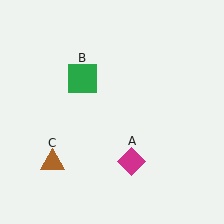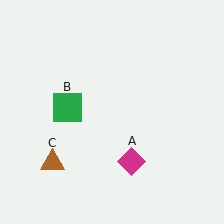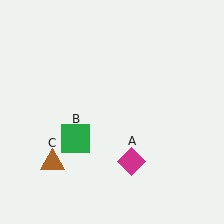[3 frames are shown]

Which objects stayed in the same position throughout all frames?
Magenta diamond (object A) and brown triangle (object C) remained stationary.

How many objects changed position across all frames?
1 object changed position: green square (object B).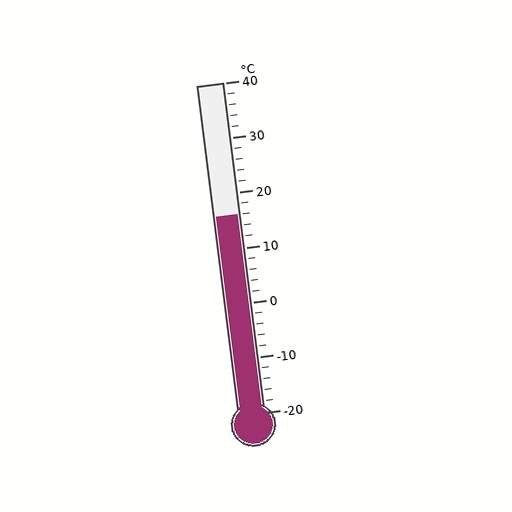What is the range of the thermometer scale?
The thermometer scale ranges from -20°C to 40°C.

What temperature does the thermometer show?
The thermometer shows approximately 16°C.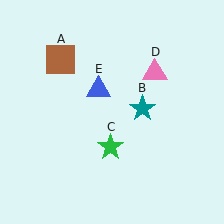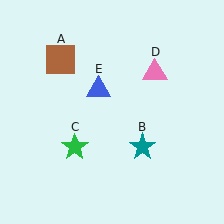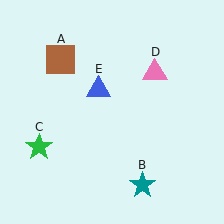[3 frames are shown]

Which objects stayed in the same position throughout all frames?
Brown square (object A) and pink triangle (object D) and blue triangle (object E) remained stationary.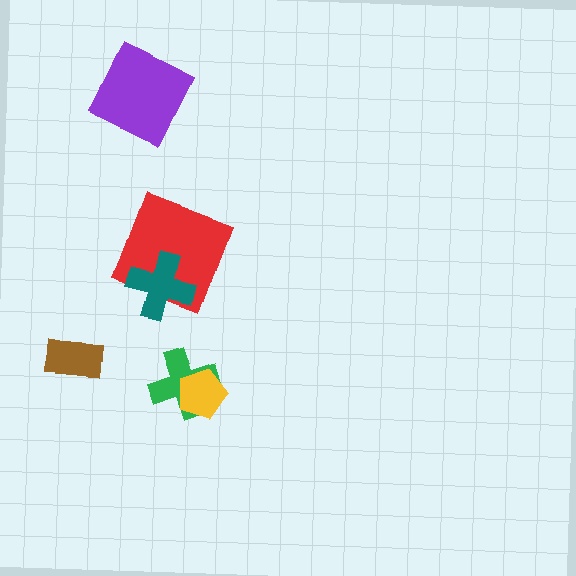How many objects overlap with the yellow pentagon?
1 object overlaps with the yellow pentagon.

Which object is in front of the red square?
The teal cross is in front of the red square.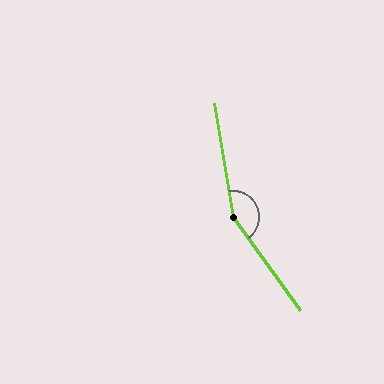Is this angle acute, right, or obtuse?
It is obtuse.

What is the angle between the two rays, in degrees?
Approximately 153 degrees.